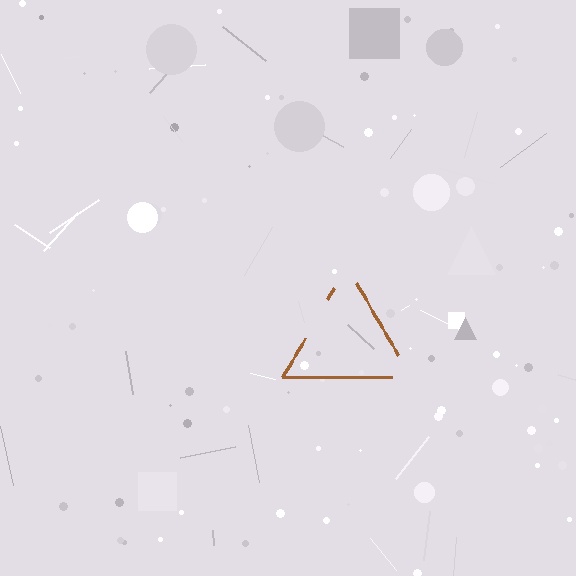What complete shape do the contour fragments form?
The contour fragments form a triangle.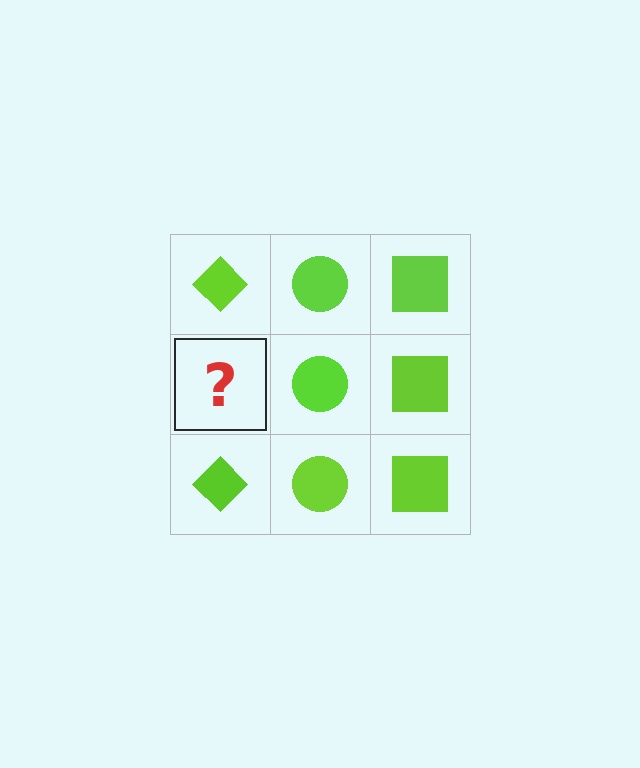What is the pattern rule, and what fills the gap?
The rule is that each column has a consistent shape. The gap should be filled with a lime diamond.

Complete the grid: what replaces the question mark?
The question mark should be replaced with a lime diamond.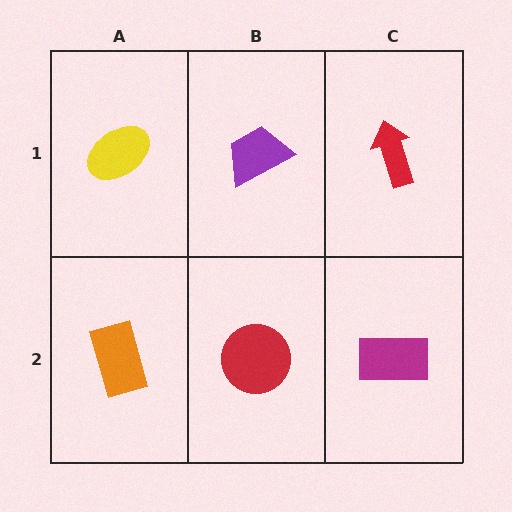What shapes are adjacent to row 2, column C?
A red arrow (row 1, column C), a red circle (row 2, column B).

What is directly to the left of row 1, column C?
A purple trapezoid.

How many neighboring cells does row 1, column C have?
2.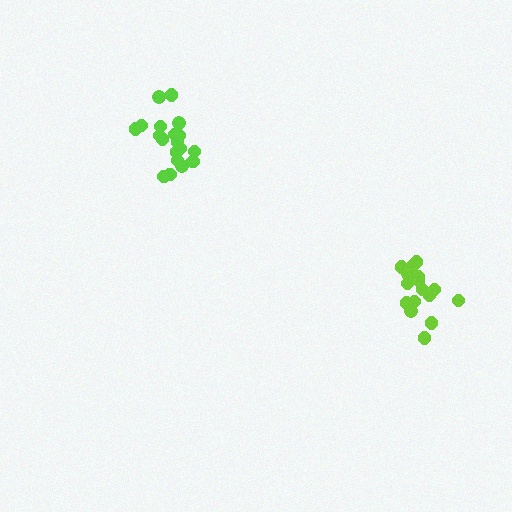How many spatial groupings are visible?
There are 2 spatial groupings.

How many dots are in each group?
Group 1: 16 dots, Group 2: 19 dots (35 total).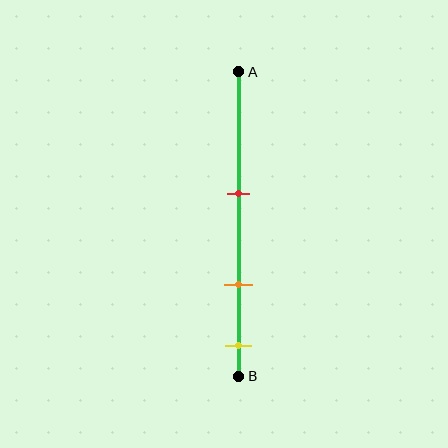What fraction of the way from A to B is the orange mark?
The orange mark is approximately 70% (0.7) of the way from A to B.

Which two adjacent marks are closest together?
The orange and yellow marks are the closest adjacent pair.